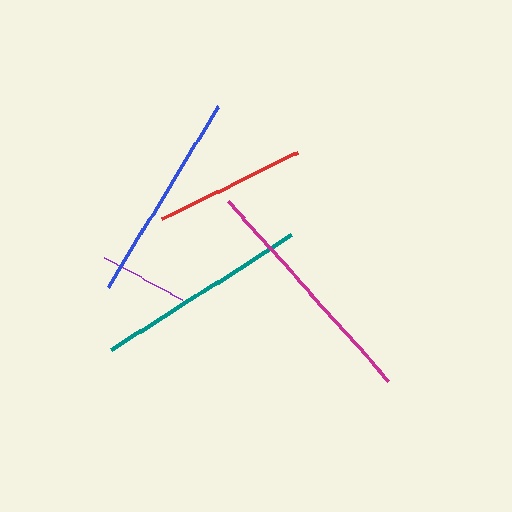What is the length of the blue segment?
The blue segment is approximately 212 pixels long.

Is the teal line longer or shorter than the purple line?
The teal line is longer than the purple line.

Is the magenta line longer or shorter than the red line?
The magenta line is longer than the red line.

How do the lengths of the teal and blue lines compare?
The teal and blue lines are approximately the same length.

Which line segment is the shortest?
The purple line is the shortest at approximately 89 pixels.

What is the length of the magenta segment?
The magenta segment is approximately 241 pixels long.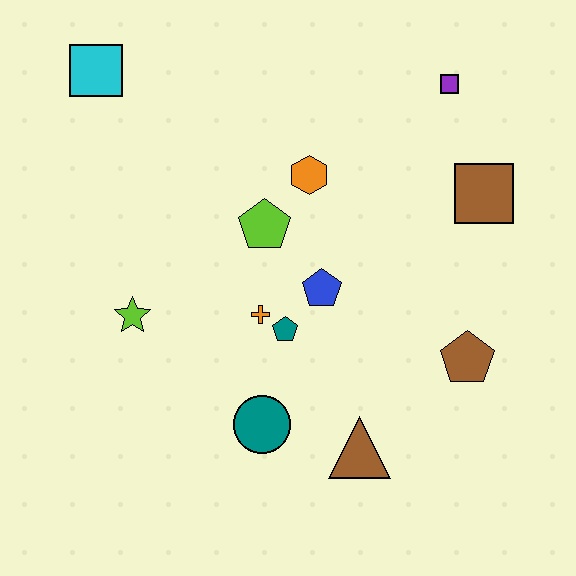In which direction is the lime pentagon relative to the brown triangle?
The lime pentagon is above the brown triangle.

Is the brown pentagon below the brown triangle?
No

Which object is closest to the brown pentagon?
The brown triangle is closest to the brown pentagon.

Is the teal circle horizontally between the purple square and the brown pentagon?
No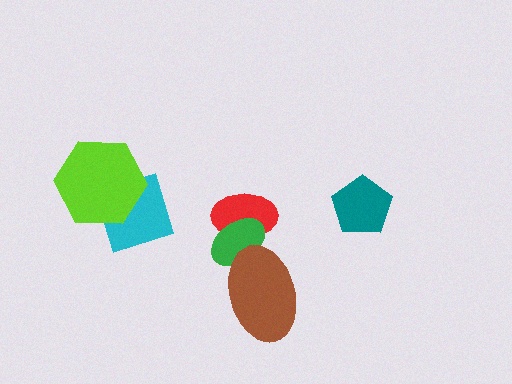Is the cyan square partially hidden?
Yes, it is partially covered by another shape.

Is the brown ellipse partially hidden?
No, no other shape covers it.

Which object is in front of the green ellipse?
The brown ellipse is in front of the green ellipse.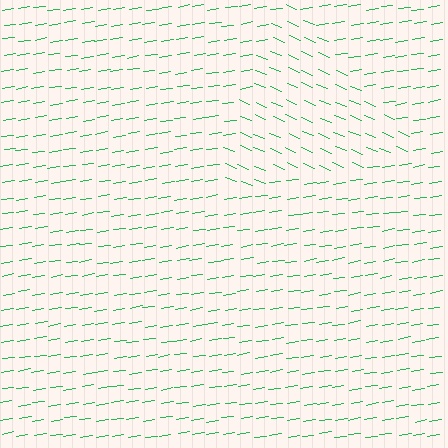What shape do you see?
I see a triangle.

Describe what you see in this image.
The image is filled with small green line segments. A triangle region in the image has lines oriented differently from the surrounding lines, creating a visible texture boundary.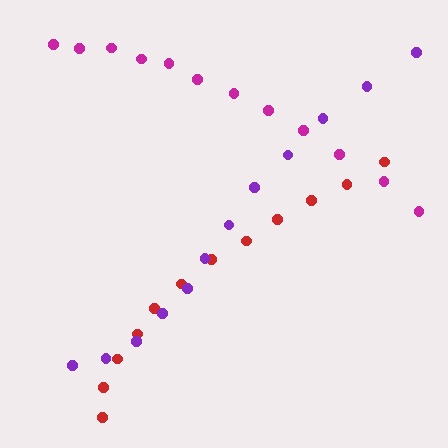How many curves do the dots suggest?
There are 3 distinct paths.